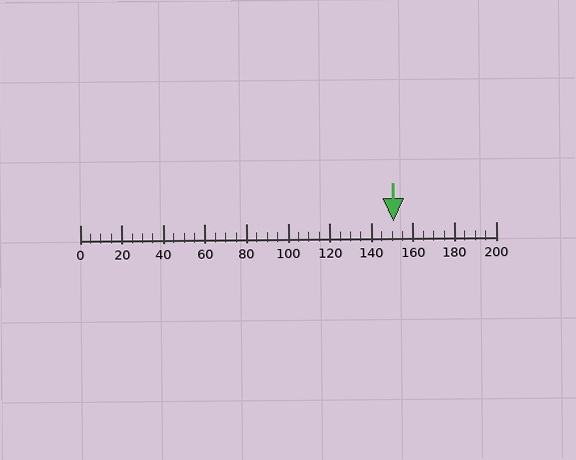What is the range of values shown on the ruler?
The ruler shows values from 0 to 200.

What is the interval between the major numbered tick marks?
The major tick marks are spaced 20 units apart.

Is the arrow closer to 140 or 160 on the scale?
The arrow is closer to 160.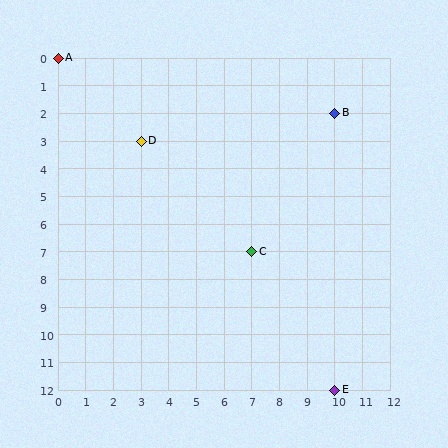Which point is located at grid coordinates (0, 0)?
Point A is at (0, 0).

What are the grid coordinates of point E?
Point E is at grid coordinates (10, 12).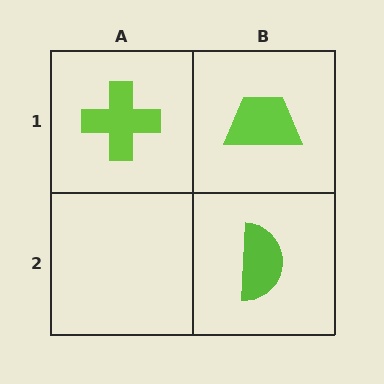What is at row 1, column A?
A lime cross.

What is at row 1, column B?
A lime trapezoid.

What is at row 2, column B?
A lime semicircle.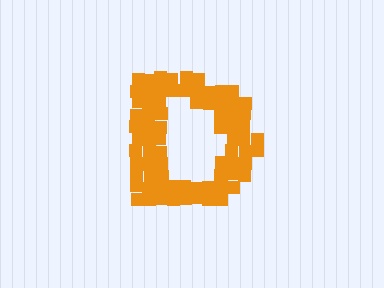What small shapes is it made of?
It is made of small squares.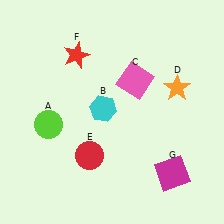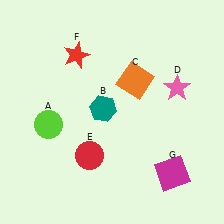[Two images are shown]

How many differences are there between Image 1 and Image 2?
There are 3 differences between the two images.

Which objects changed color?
B changed from cyan to teal. C changed from pink to orange. D changed from orange to pink.